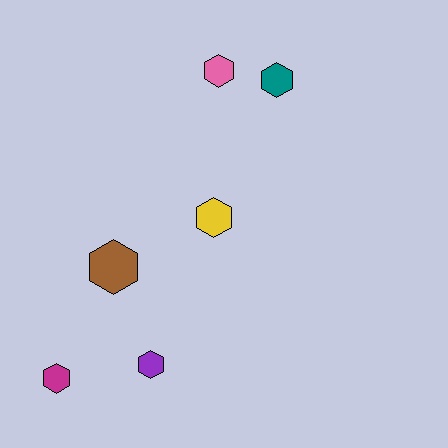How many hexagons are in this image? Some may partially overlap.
There are 6 hexagons.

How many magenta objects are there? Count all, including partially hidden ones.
There is 1 magenta object.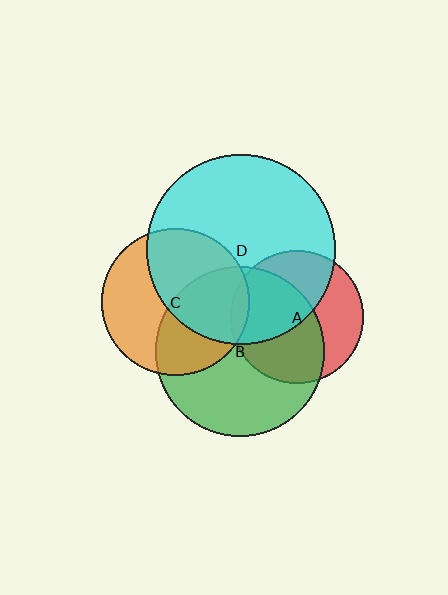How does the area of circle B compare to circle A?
Approximately 1.6 times.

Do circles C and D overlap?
Yes.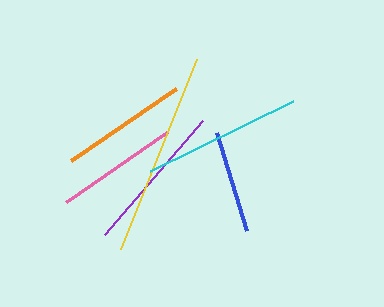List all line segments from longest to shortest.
From longest to shortest: yellow, cyan, purple, orange, pink, blue.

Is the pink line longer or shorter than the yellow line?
The yellow line is longer than the pink line.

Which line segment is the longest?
The yellow line is the longest at approximately 204 pixels.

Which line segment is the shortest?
The blue line is the shortest at approximately 102 pixels.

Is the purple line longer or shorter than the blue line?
The purple line is longer than the blue line.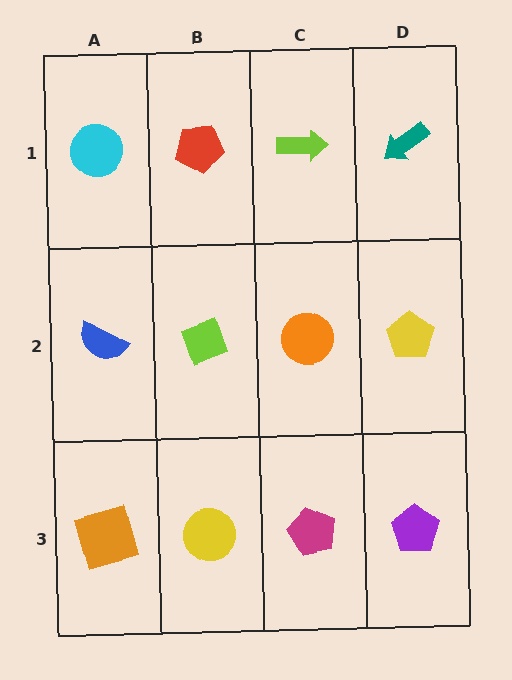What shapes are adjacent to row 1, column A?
A blue semicircle (row 2, column A), a red pentagon (row 1, column B).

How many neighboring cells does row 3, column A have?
2.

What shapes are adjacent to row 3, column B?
A lime diamond (row 2, column B), an orange square (row 3, column A), a magenta pentagon (row 3, column C).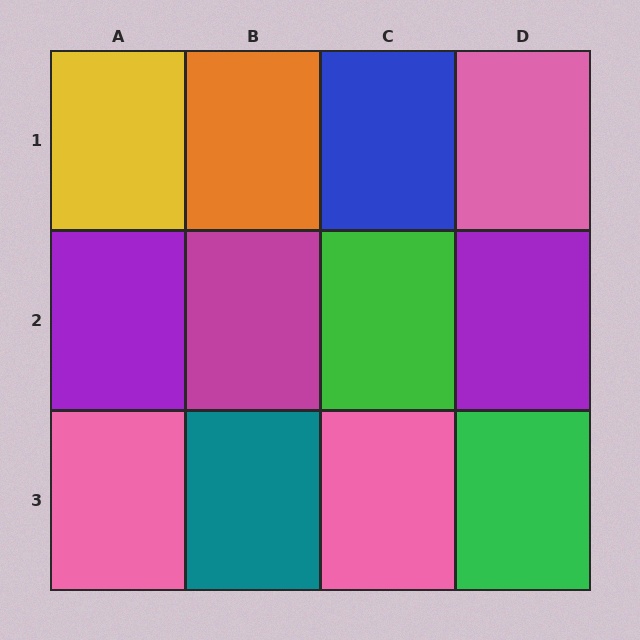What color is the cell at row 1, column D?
Pink.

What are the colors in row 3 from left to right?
Pink, teal, pink, green.